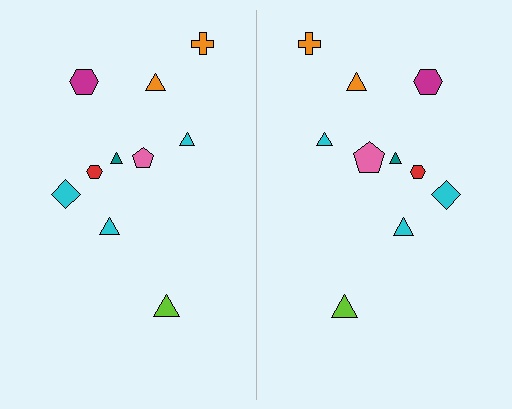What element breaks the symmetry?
The pink pentagon on the right side has a different size than its mirror counterpart.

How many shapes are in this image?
There are 20 shapes in this image.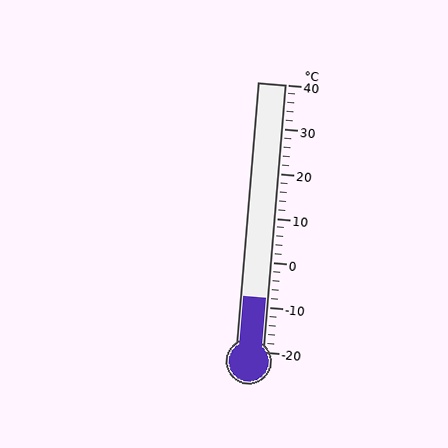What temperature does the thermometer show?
The thermometer shows approximately -8°C.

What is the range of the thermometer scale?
The thermometer scale ranges from -20°C to 40°C.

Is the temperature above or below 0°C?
The temperature is below 0°C.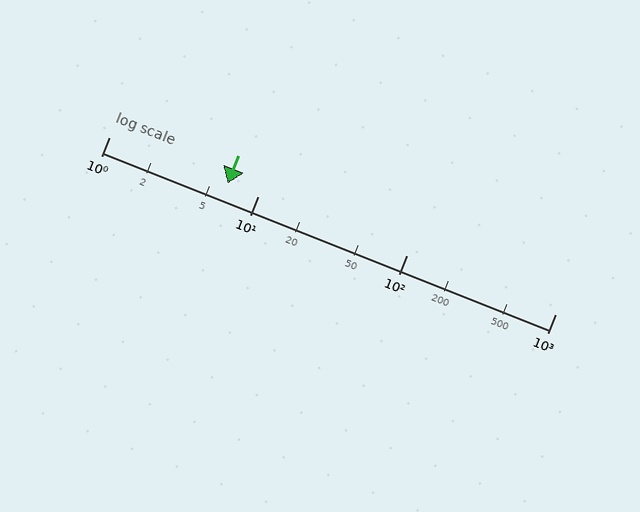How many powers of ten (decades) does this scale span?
The scale spans 3 decades, from 1 to 1000.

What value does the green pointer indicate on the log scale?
The pointer indicates approximately 6.3.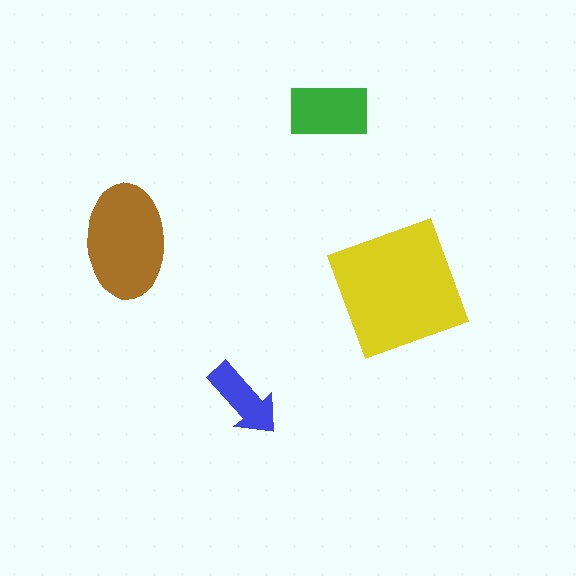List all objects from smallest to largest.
The blue arrow, the green rectangle, the brown ellipse, the yellow square.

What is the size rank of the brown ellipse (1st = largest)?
2nd.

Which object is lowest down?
The blue arrow is bottommost.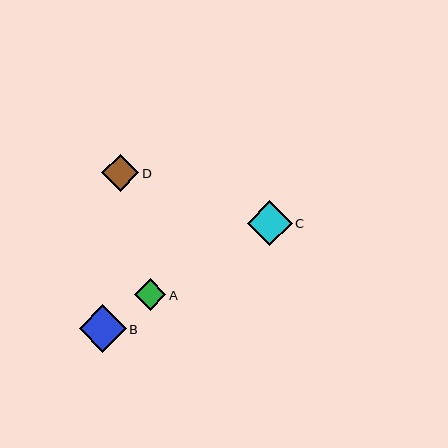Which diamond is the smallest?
Diamond A is the smallest with a size of approximately 31 pixels.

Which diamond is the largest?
Diamond B is the largest with a size of approximately 47 pixels.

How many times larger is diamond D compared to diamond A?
Diamond D is approximately 1.2 times the size of diamond A.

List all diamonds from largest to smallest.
From largest to smallest: B, C, D, A.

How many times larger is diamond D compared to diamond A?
Diamond D is approximately 1.2 times the size of diamond A.